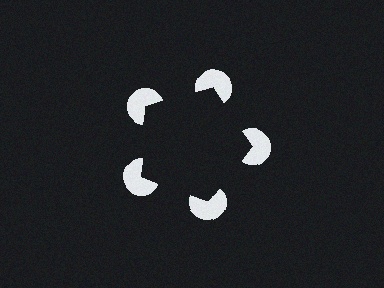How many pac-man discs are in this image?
There are 5 — one at each vertex of the illusory pentagon.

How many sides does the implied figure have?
5 sides.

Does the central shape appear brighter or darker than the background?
It typically appears slightly darker than the background, even though no actual brightness change is drawn.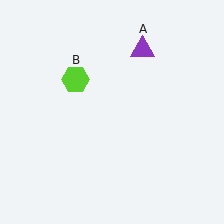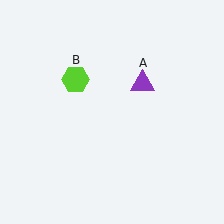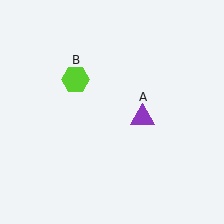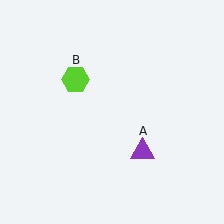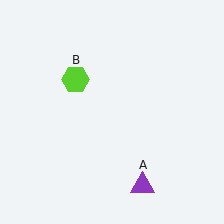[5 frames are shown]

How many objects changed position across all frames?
1 object changed position: purple triangle (object A).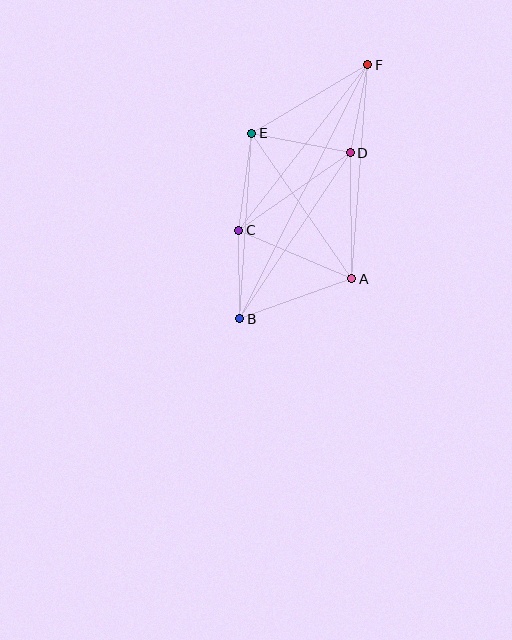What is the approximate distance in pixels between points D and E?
The distance between D and E is approximately 100 pixels.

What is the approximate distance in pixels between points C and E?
The distance between C and E is approximately 98 pixels.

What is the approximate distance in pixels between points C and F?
The distance between C and F is approximately 210 pixels.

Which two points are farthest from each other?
Points B and F are farthest from each other.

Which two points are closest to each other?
Points B and C are closest to each other.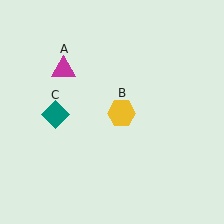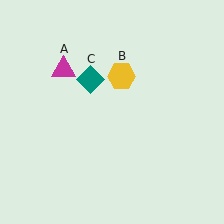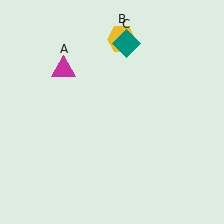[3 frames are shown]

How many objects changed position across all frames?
2 objects changed position: yellow hexagon (object B), teal diamond (object C).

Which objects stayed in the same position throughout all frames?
Magenta triangle (object A) remained stationary.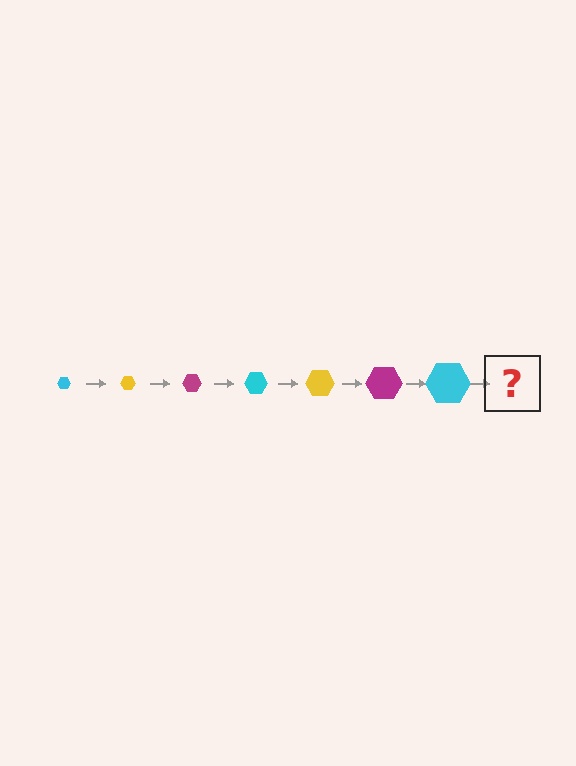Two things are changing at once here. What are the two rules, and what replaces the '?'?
The two rules are that the hexagon grows larger each step and the color cycles through cyan, yellow, and magenta. The '?' should be a yellow hexagon, larger than the previous one.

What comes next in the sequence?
The next element should be a yellow hexagon, larger than the previous one.